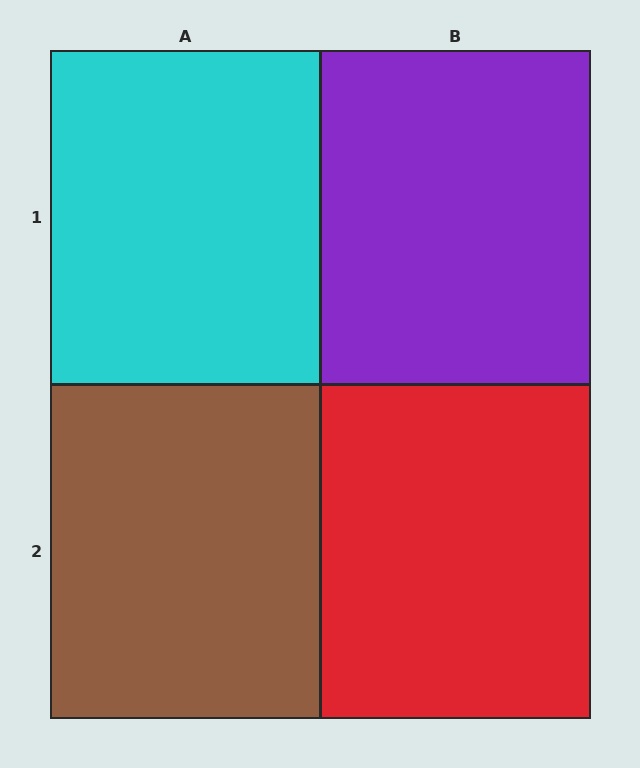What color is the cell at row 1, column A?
Cyan.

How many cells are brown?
1 cell is brown.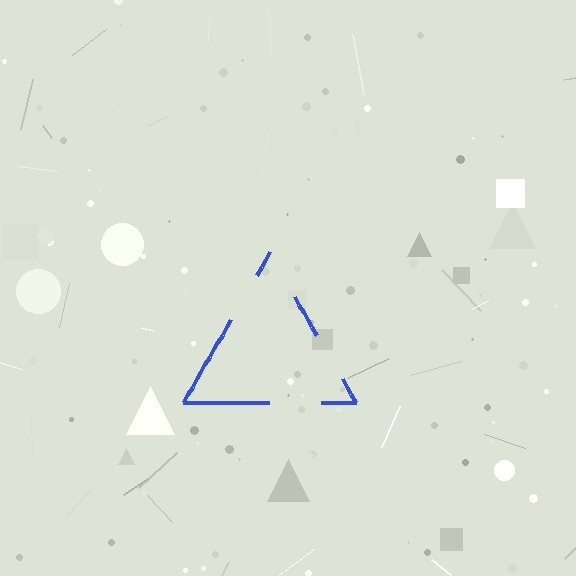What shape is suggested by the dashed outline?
The dashed outline suggests a triangle.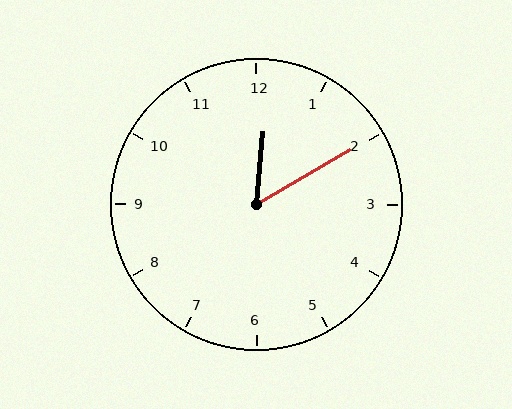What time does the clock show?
12:10.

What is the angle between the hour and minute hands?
Approximately 55 degrees.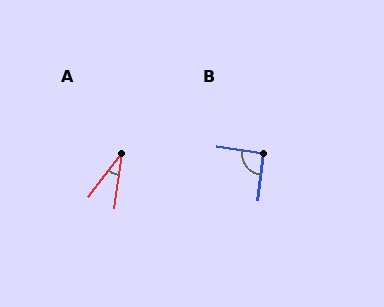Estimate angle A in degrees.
Approximately 30 degrees.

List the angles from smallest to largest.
A (30°), B (91°).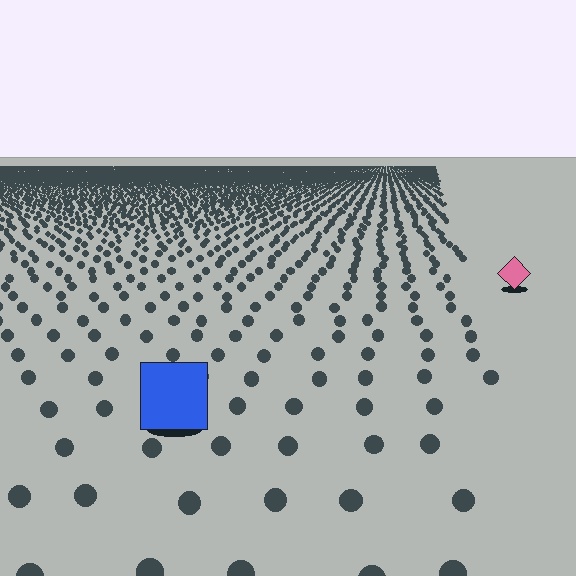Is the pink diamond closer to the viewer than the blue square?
No. The blue square is closer — you can tell from the texture gradient: the ground texture is coarser near it.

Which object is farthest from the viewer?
The pink diamond is farthest from the viewer. It appears smaller and the ground texture around it is denser.